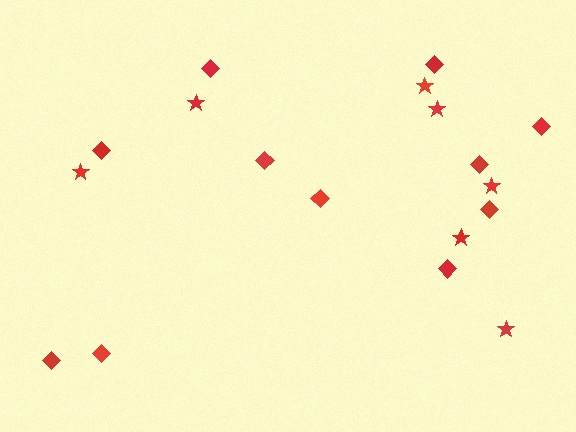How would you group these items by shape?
There are 2 groups: one group of stars (7) and one group of diamonds (11).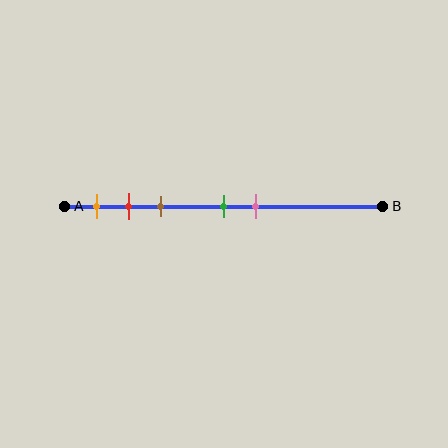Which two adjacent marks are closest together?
The red and brown marks are the closest adjacent pair.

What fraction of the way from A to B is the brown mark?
The brown mark is approximately 30% (0.3) of the way from A to B.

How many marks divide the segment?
There are 5 marks dividing the segment.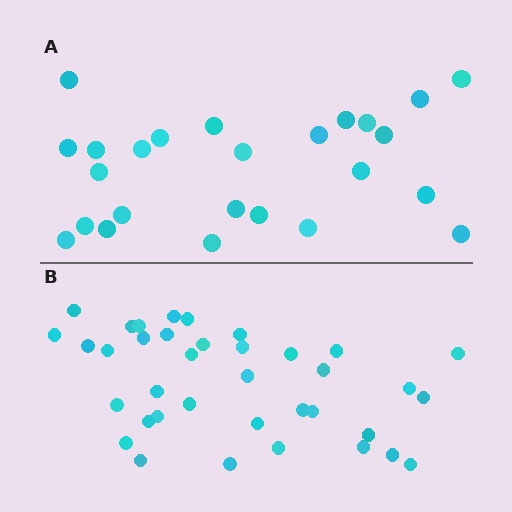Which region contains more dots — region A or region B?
Region B (the bottom region) has more dots.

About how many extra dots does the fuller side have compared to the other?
Region B has roughly 12 or so more dots than region A.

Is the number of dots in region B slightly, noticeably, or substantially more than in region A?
Region B has substantially more. The ratio is roughly 1.5 to 1.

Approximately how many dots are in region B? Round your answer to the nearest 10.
About 40 dots. (The exact count is 37, which rounds to 40.)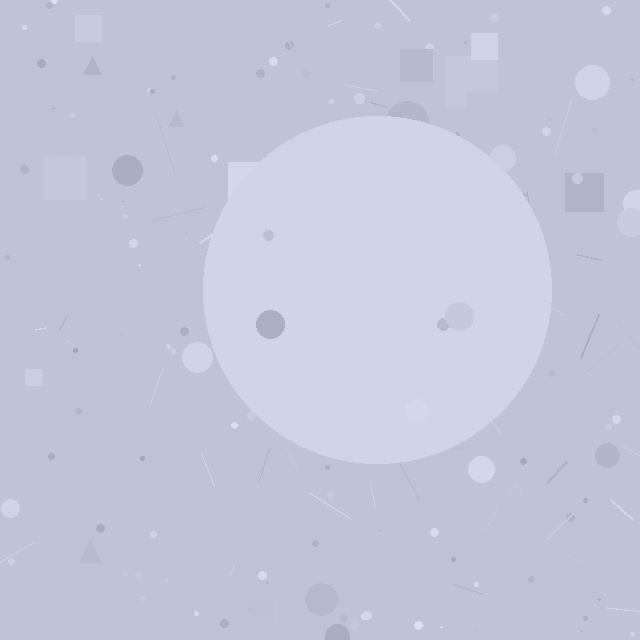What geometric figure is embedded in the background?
A circle is embedded in the background.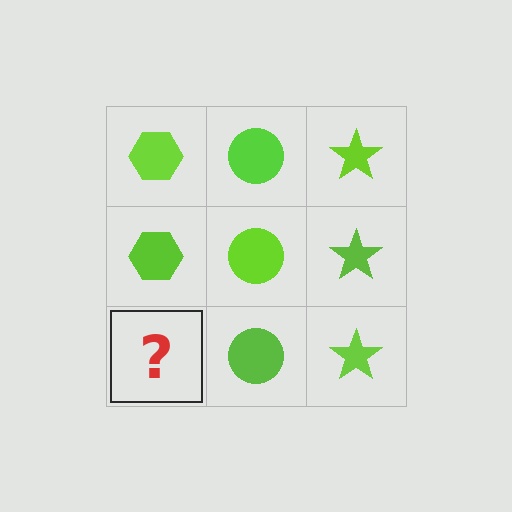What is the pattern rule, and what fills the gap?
The rule is that each column has a consistent shape. The gap should be filled with a lime hexagon.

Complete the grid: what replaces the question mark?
The question mark should be replaced with a lime hexagon.